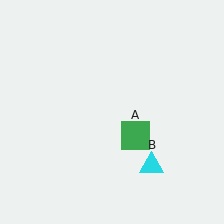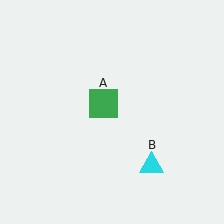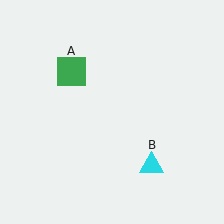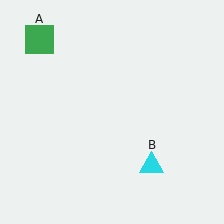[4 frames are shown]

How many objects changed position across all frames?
1 object changed position: green square (object A).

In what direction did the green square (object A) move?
The green square (object A) moved up and to the left.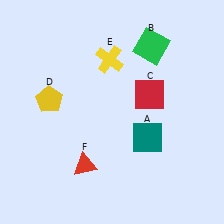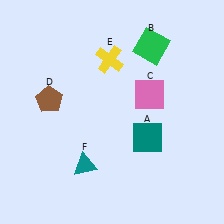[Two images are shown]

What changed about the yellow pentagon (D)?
In Image 1, D is yellow. In Image 2, it changed to brown.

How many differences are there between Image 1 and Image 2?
There are 3 differences between the two images.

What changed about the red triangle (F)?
In Image 1, F is red. In Image 2, it changed to teal.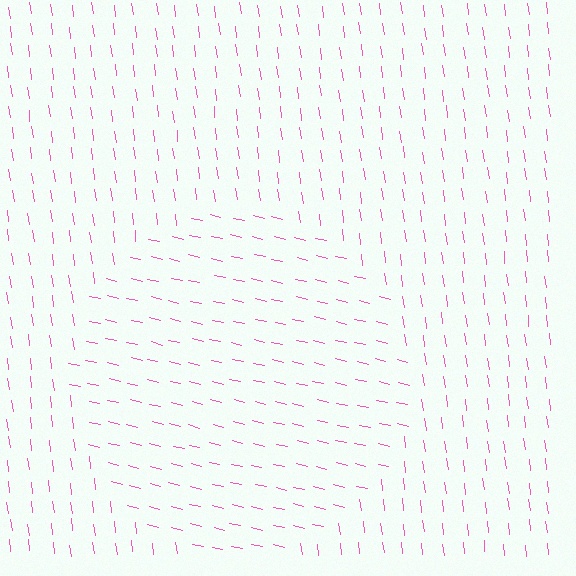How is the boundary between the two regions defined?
The boundary is defined purely by a change in line orientation (approximately 69 degrees difference). All lines are the same color and thickness.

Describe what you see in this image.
The image is filled with small pink line segments. A circle region in the image has lines oriented differently from the surrounding lines, creating a visible texture boundary.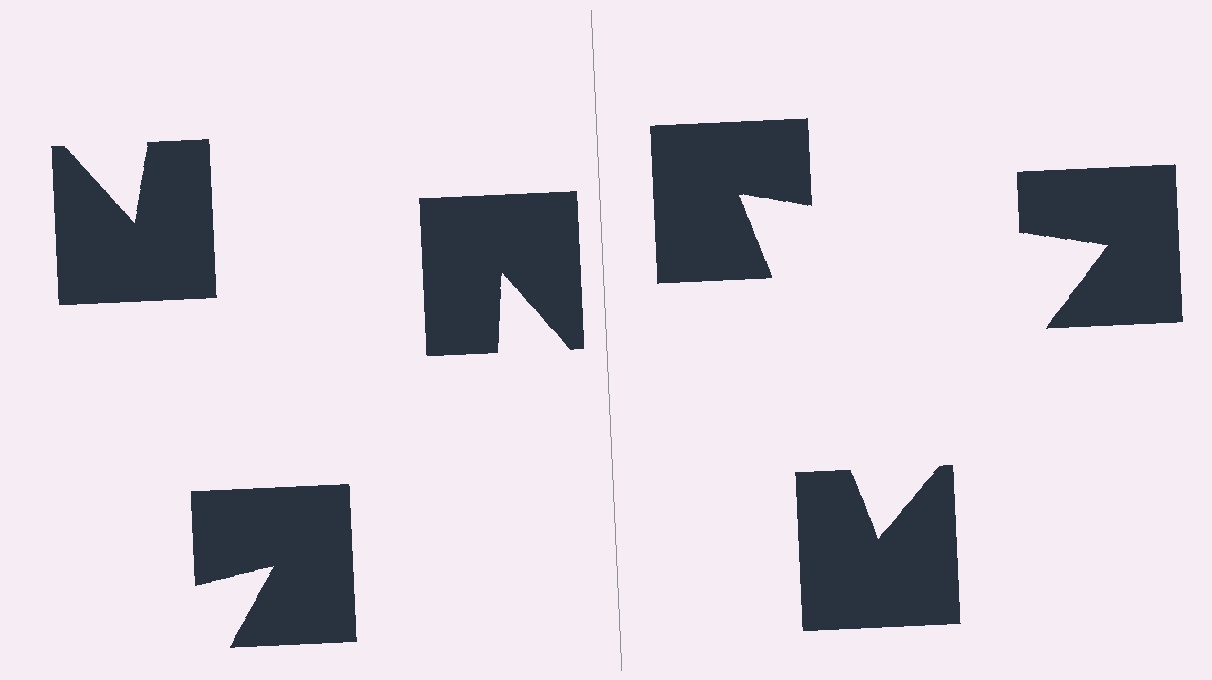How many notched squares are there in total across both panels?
6 — 3 on each side.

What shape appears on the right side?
An illusory triangle.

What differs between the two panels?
The notched squares are positioned identically on both sides; only the wedge orientations differ. On the right they align to a triangle; on the left they are misaligned.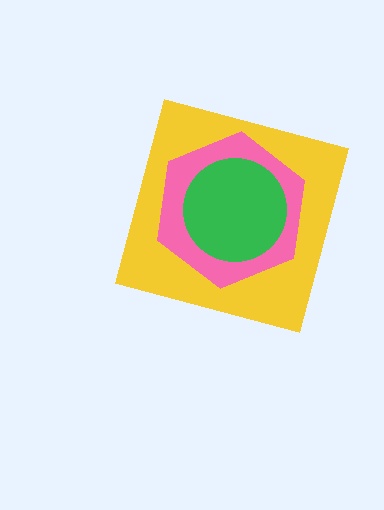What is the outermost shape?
The yellow square.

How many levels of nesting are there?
3.